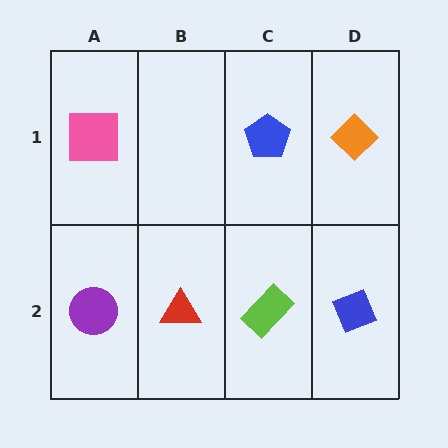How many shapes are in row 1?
3 shapes.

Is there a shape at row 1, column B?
No, that cell is empty.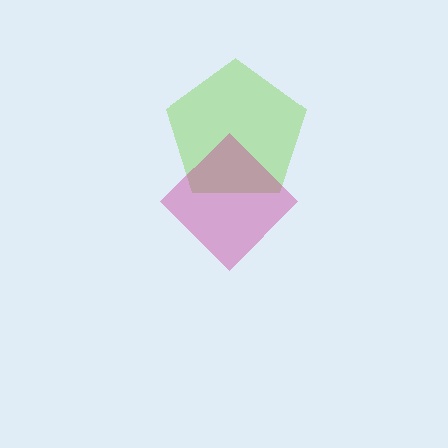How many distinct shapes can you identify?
There are 2 distinct shapes: a lime pentagon, a magenta diamond.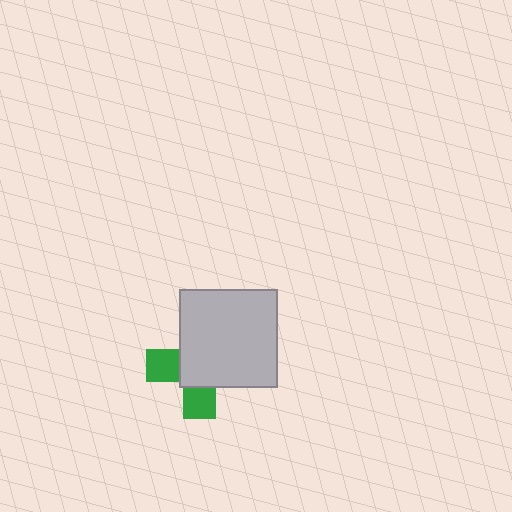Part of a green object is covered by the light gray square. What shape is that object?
It is a cross.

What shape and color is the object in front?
The object in front is a light gray square.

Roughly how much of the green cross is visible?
A small part of it is visible (roughly 36%).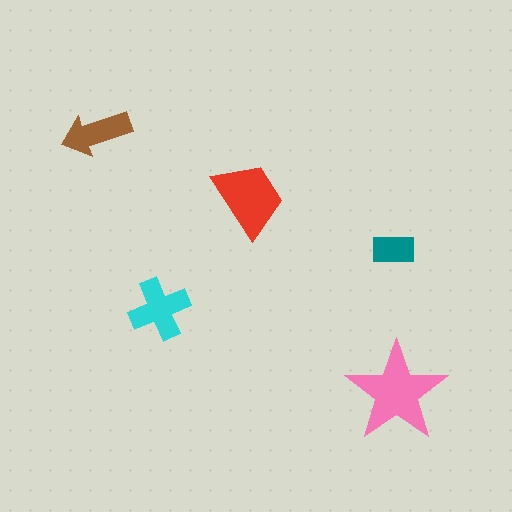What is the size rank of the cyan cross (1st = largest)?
3rd.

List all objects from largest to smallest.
The pink star, the red trapezoid, the cyan cross, the brown arrow, the teal rectangle.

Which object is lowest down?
The pink star is bottommost.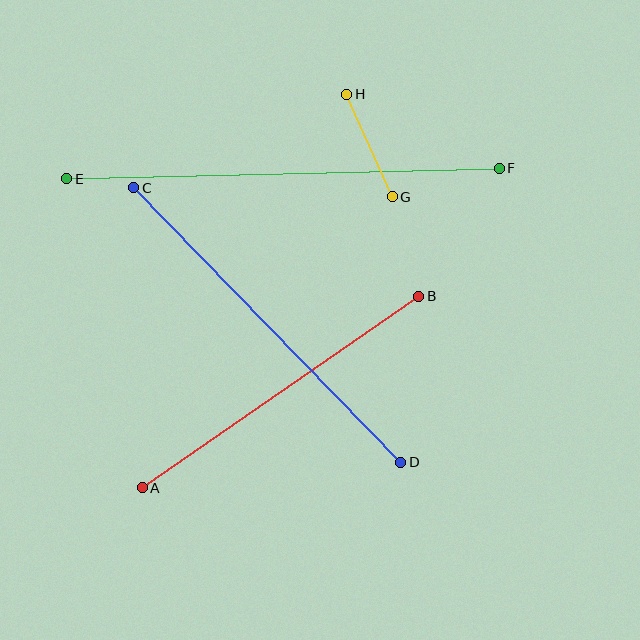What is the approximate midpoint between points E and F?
The midpoint is at approximately (283, 173) pixels.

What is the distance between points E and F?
The distance is approximately 432 pixels.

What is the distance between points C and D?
The distance is approximately 383 pixels.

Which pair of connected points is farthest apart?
Points E and F are farthest apart.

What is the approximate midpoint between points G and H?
The midpoint is at approximately (369, 146) pixels.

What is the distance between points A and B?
The distance is approximately 336 pixels.